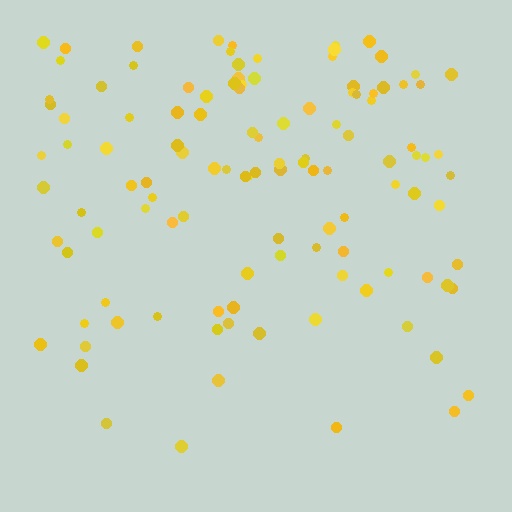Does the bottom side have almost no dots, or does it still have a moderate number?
Still a moderate number, just noticeably fewer than the top.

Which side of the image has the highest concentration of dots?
The top.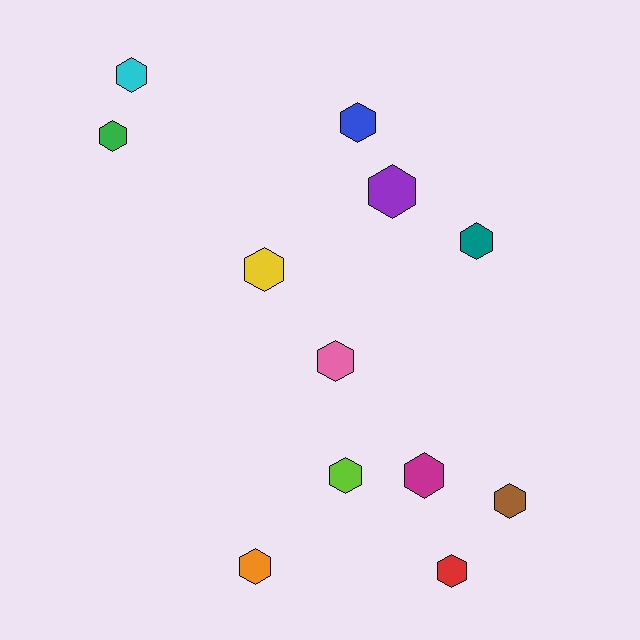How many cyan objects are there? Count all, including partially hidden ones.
There is 1 cyan object.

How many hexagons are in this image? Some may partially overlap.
There are 12 hexagons.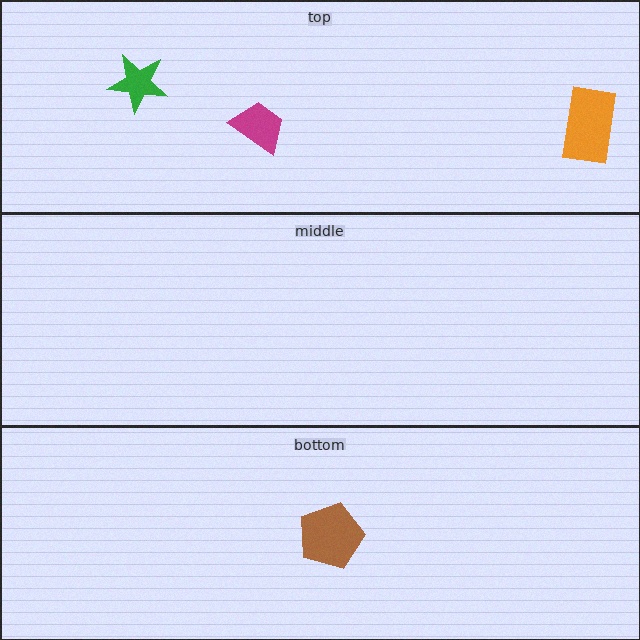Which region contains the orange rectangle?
The top region.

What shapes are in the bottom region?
The brown pentagon.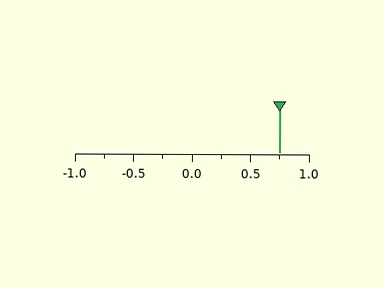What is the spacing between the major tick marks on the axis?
The major ticks are spaced 0.5 apart.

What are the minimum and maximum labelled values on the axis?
The axis runs from -1.0 to 1.0.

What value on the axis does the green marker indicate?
The marker indicates approximately 0.75.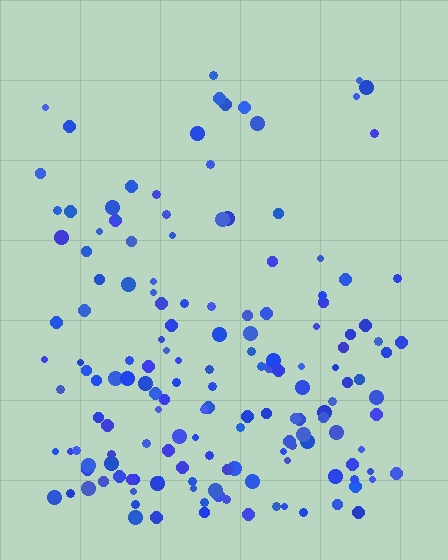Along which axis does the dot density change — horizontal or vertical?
Vertical.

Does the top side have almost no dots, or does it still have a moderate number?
Still a moderate number, just noticeably fewer than the bottom.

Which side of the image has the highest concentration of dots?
The bottom.